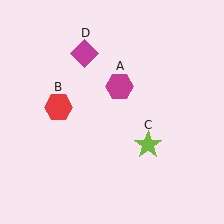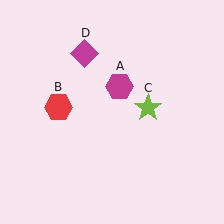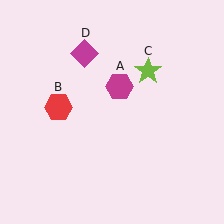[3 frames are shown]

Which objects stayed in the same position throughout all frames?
Magenta hexagon (object A) and red hexagon (object B) and magenta diamond (object D) remained stationary.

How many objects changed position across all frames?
1 object changed position: lime star (object C).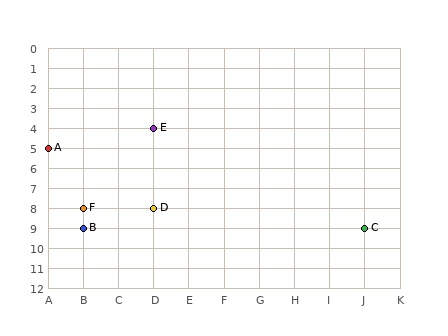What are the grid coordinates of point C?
Point C is at grid coordinates (J, 9).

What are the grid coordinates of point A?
Point A is at grid coordinates (A, 5).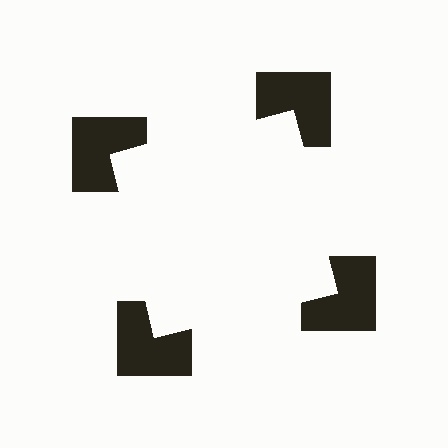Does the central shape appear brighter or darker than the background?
It typically appears slightly brighter than the background, even though no actual brightness change is drawn.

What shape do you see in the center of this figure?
An illusory square — its edges are inferred from the aligned wedge cuts in the notched squares, not physically drawn.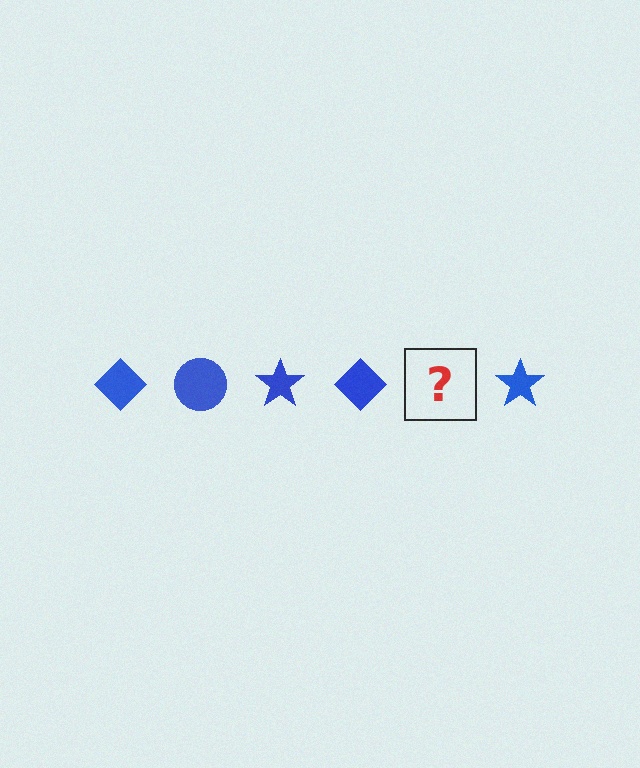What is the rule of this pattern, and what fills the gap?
The rule is that the pattern cycles through diamond, circle, star shapes in blue. The gap should be filled with a blue circle.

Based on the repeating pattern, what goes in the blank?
The blank should be a blue circle.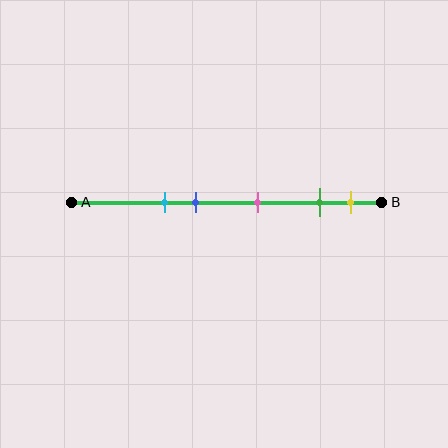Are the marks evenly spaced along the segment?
No, the marks are not evenly spaced.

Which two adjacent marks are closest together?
The green and yellow marks are the closest adjacent pair.